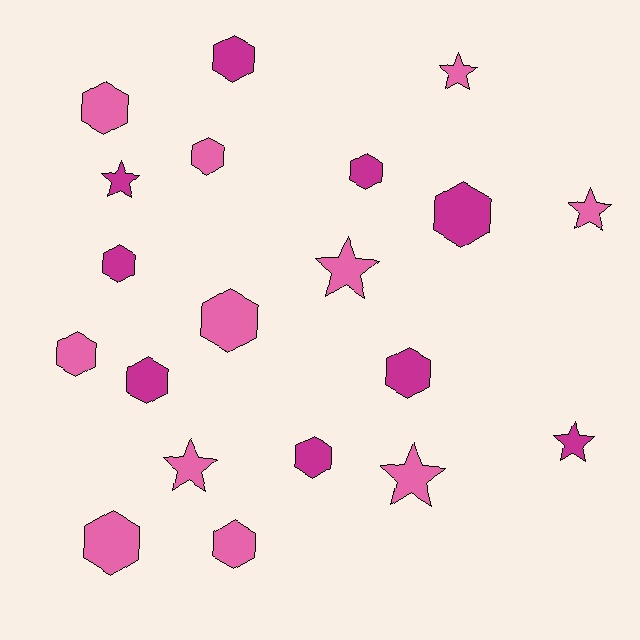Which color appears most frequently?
Pink, with 11 objects.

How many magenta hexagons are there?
There are 7 magenta hexagons.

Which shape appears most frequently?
Hexagon, with 13 objects.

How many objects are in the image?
There are 20 objects.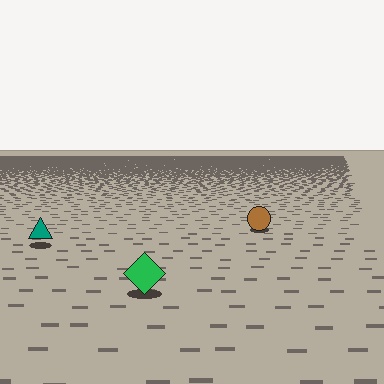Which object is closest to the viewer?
The green diamond is closest. The texture marks near it are larger and more spread out.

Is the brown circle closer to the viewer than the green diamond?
No. The green diamond is closer — you can tell from the texture gradient: the ground texture is coarser near it.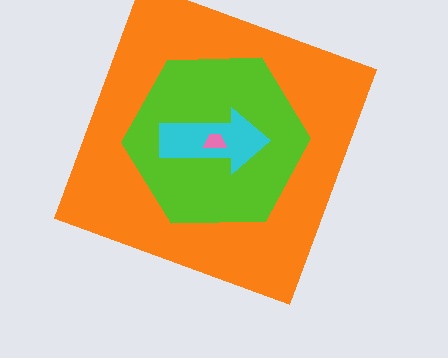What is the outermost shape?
The orange square.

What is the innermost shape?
The pink trapezoid.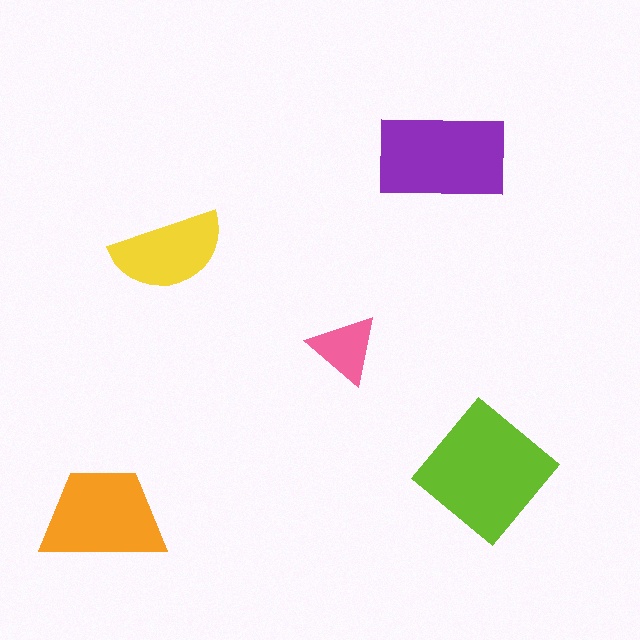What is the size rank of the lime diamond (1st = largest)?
1st.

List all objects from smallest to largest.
The pink triangle, the yellow semicircle, the orange trapezoid, the purple rectangle, the lime diamond.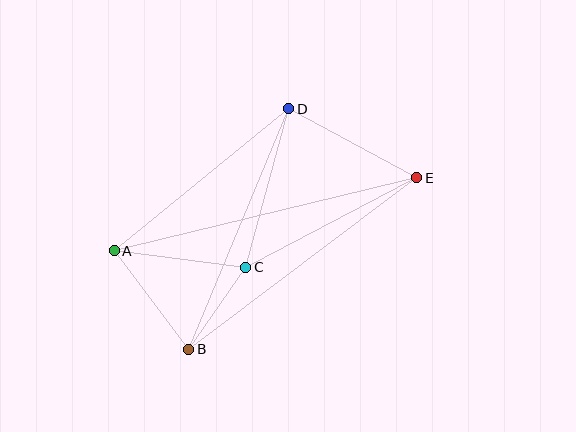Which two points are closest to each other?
Points B and C are closest to each other.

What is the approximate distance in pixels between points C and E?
The distance between C and E is approximately 193 pixels.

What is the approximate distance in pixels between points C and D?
The distance between C and D is approximately 164 pixels.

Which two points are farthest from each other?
Points A and E are farthest from each other.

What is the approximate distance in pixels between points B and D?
The distance between B and D is approximately 260 pixels.